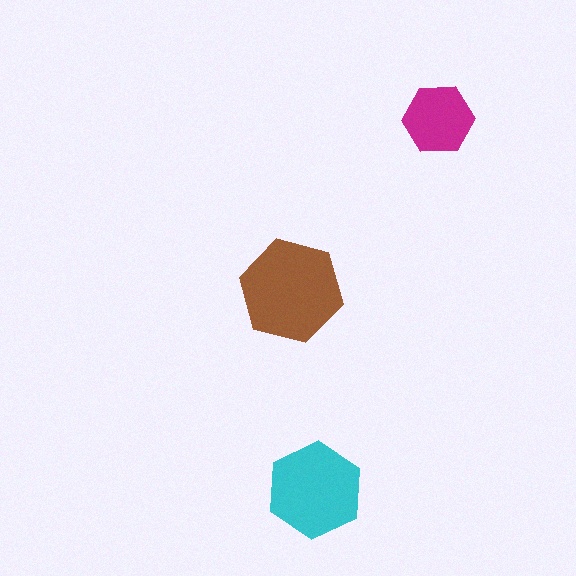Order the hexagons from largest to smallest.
the brown one, the cyan one, the magenta one.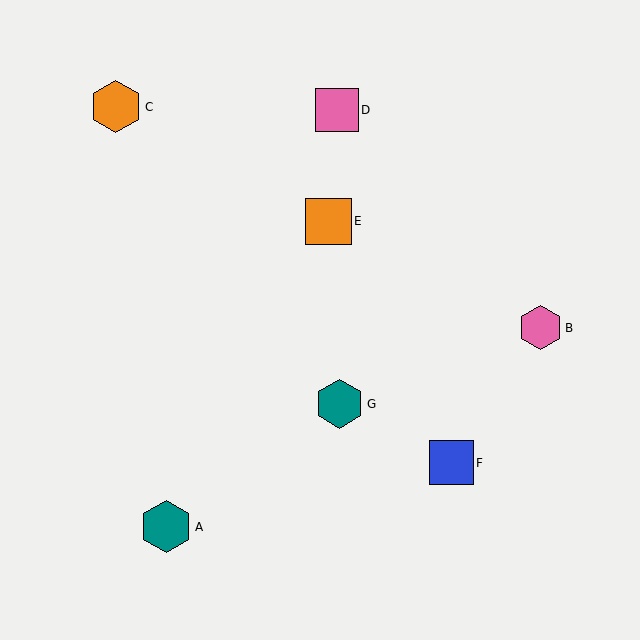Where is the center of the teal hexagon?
The center of the teal hexagon is at (340, 404).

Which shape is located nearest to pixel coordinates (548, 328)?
The pink hexagon (labeled B) at (540, 328) is nearest to that location.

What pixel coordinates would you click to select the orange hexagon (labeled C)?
Click at (116, 107) to select the orange hexagon C.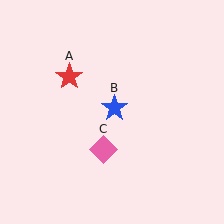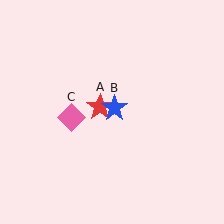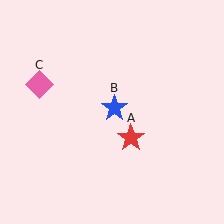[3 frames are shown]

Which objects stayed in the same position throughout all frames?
Blue star (object B) remained stationary.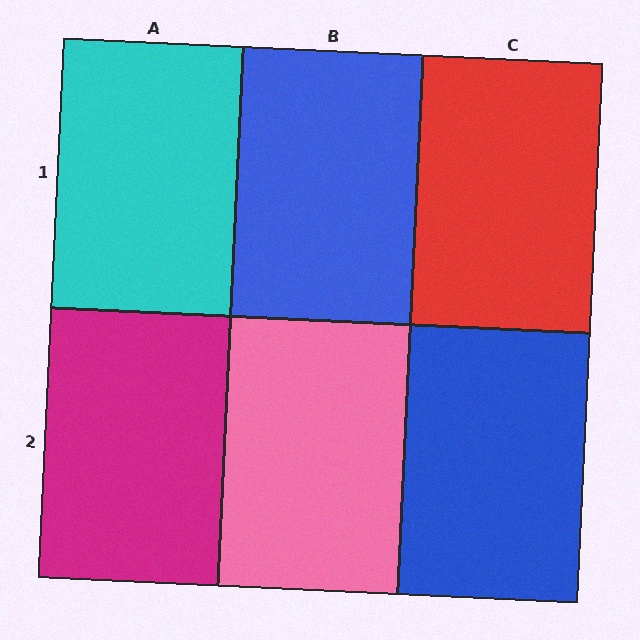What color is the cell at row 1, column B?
Blue.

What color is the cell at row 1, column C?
Red.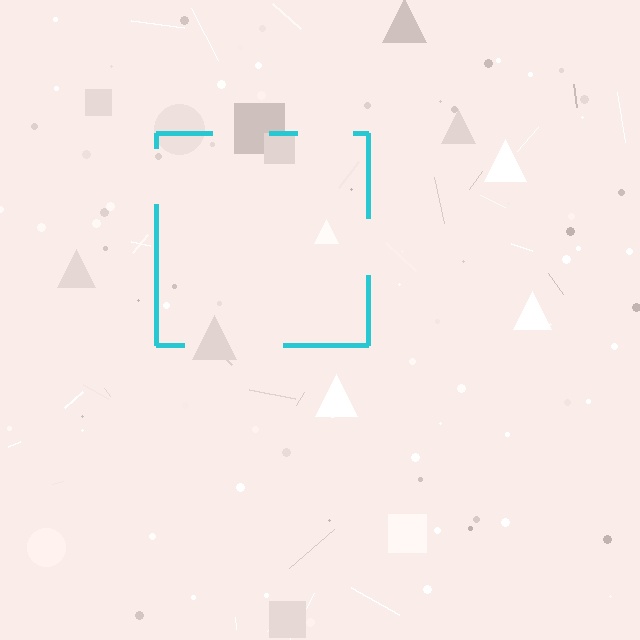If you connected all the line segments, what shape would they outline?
They would outline a square.